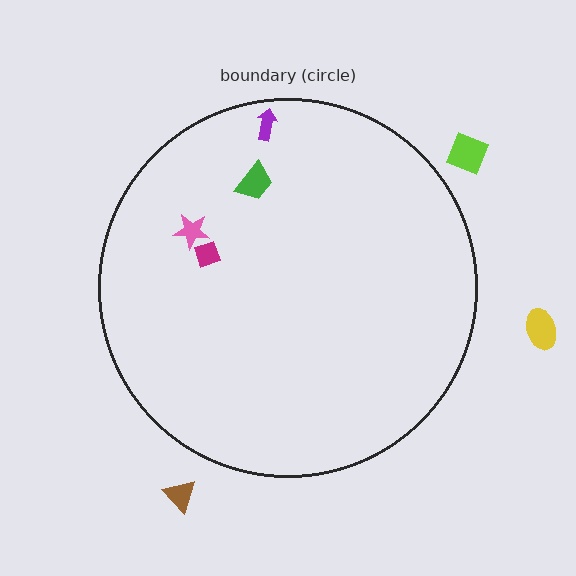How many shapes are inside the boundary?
4 inside, 3 outside.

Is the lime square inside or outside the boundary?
Outside.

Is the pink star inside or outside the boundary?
Inside.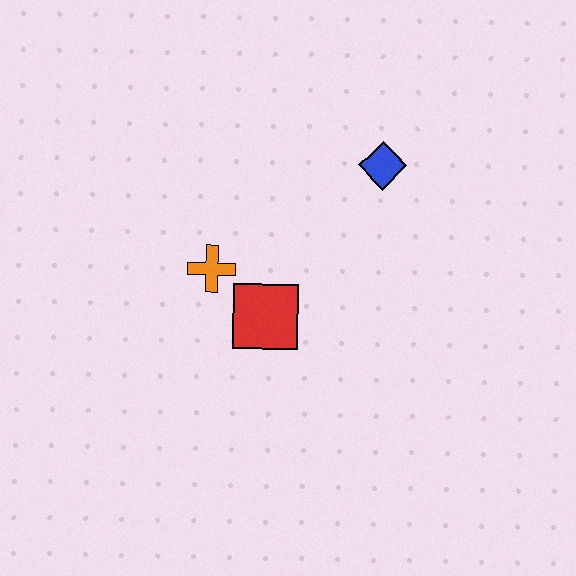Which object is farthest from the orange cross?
The blue diamond is farthest from the orange cross.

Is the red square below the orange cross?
Yes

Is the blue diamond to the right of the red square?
Yes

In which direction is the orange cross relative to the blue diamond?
The orange cross is to the left of the blue diamond.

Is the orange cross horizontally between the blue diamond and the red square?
No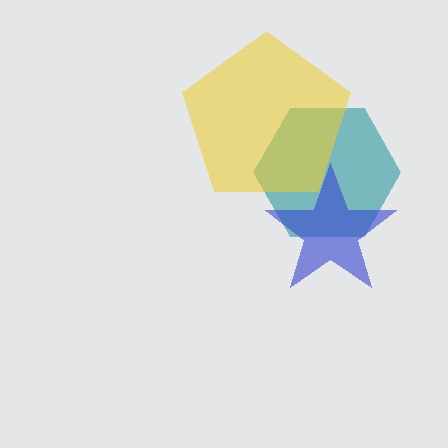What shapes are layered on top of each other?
The layered shapes are: a teal hexagon, a blue star, a yellow pentagon.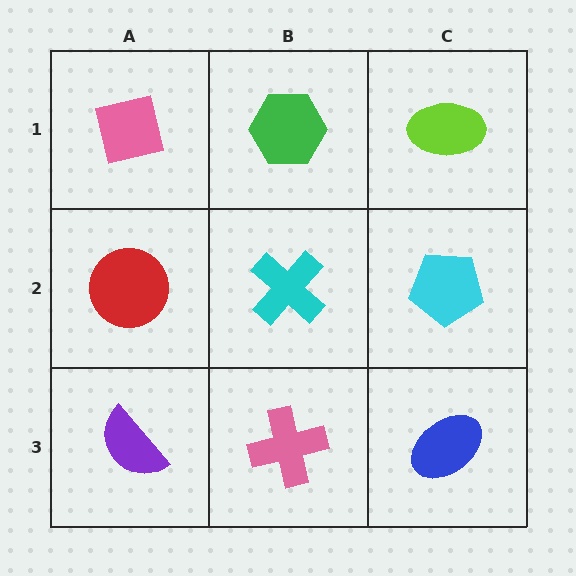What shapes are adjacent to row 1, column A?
A red circle (row 2, column A), a green hexagon (row 1, column B).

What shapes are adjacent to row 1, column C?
A cyan pentagon (row 2, column C), a green hexagon (row 1, column B).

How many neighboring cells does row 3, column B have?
3.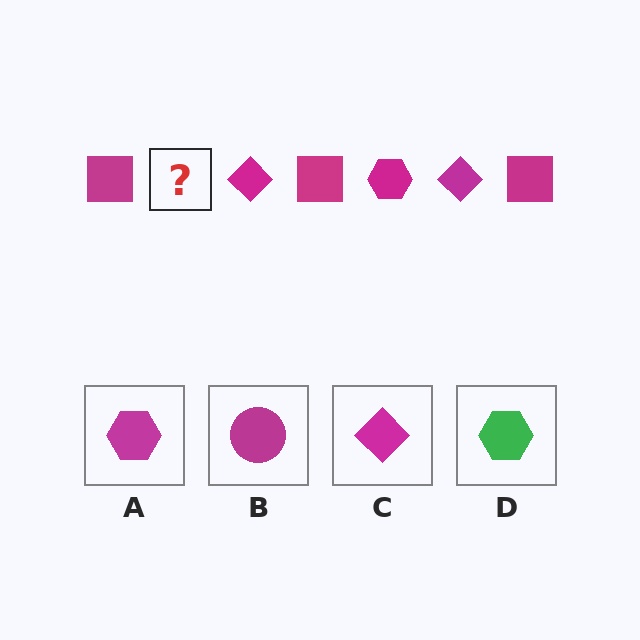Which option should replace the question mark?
Option A.